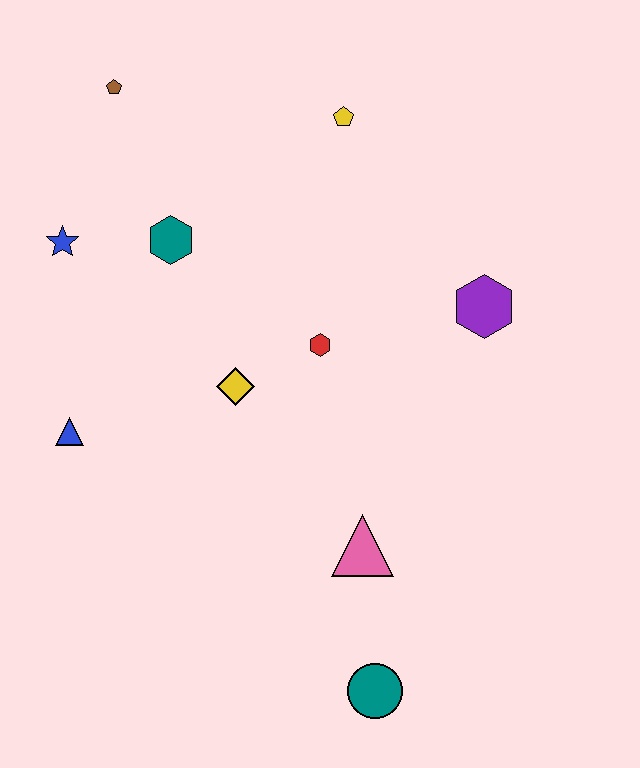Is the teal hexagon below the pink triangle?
No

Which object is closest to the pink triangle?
The teal circle is closest to the pink triangle.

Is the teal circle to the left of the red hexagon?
No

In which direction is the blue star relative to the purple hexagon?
The blue star is to the left of the purple hexagon.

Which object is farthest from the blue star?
The teal circle is farthest from the blue star.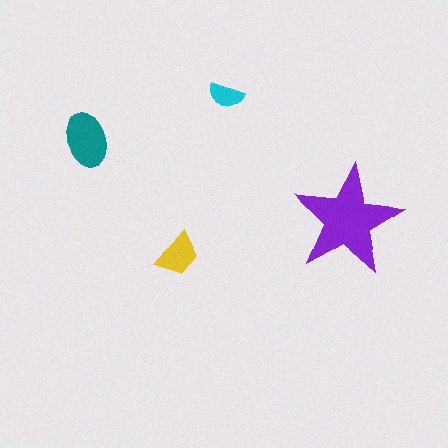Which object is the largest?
The purple star.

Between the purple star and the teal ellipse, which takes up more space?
The purple star.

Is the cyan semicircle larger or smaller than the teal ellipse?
Smaller.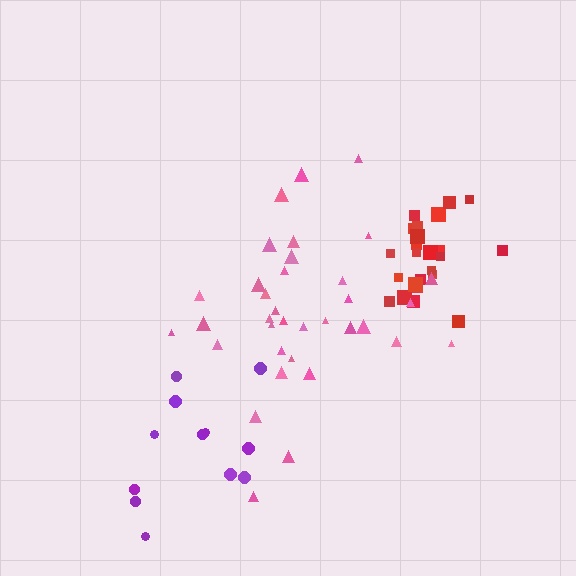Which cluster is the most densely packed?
Red.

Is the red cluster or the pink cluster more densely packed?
Red.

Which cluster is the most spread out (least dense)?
Purple.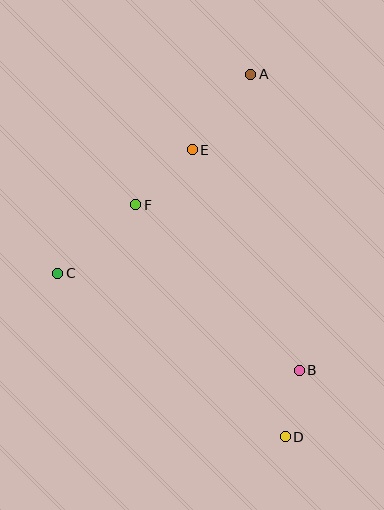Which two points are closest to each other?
Points B and D are closest to each other.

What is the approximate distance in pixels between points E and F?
The distance between E and F is approximately 79 pixels.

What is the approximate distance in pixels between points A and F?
The distance between A and F is approximately 174 pixels.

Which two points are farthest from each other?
Points A and D are farthest from each other.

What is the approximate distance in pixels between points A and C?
The distance between A and C is approximately 277 pixels.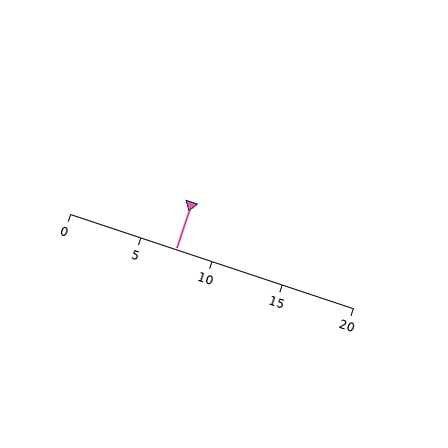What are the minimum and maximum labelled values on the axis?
The axis runs from 0 to 20.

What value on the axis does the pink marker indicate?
The marker indicates approximately 7.5.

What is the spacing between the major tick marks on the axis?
The major ticks are spaced 5 apart.